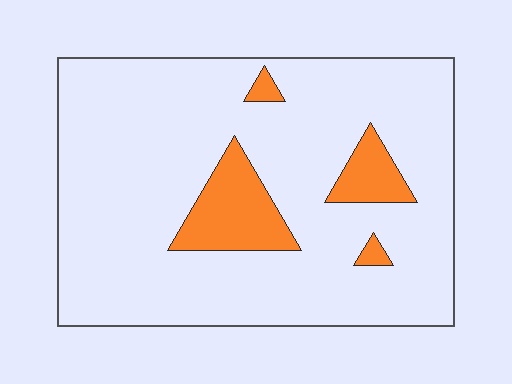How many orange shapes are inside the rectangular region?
4.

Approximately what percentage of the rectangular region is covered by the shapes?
Approximately 10%.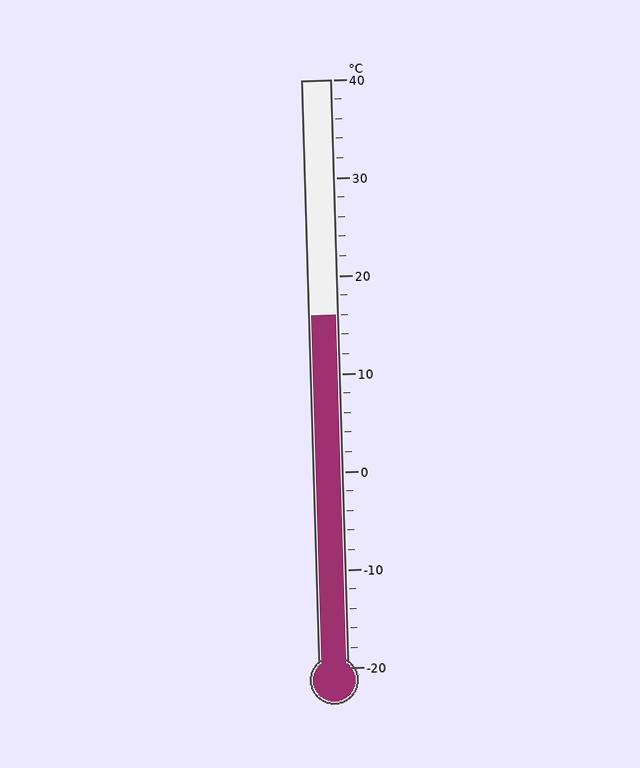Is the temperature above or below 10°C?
The temperature is above 10°C.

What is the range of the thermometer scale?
The thermometer scale ranges from -20°C to 40°C.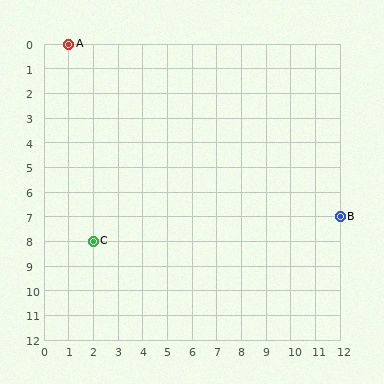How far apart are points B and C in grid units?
Points B and C are 10 columns and 1 row apart (about 10.0 grid units diagonally).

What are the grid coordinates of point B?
Point B is at grid coordinates (12, 7).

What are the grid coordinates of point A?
Point A is at grid coordinates (1, 0).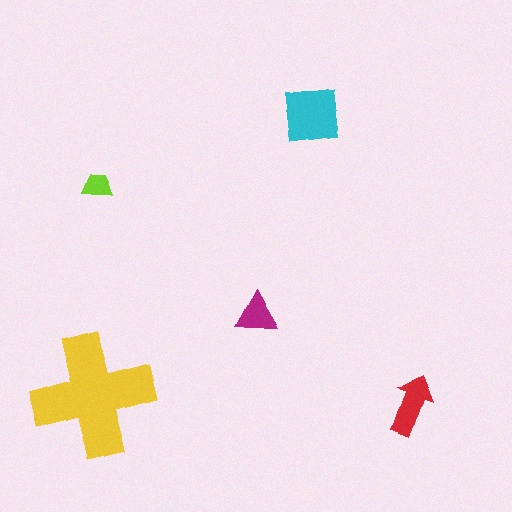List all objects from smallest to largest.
The lime trapezoid, the magenta triangle, the red arrow, the cyan square, the yellow cross.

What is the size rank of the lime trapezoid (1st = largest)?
5th.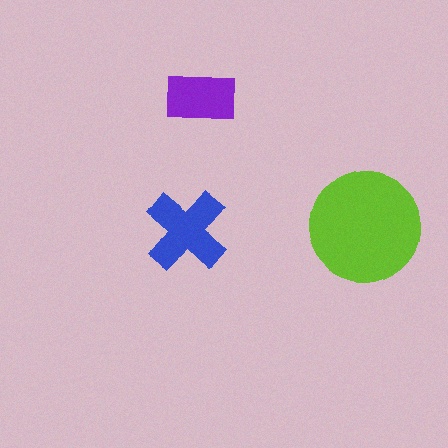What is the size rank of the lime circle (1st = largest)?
1st.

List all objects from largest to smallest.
The lime circle, the blue cross, the purple rectangle.